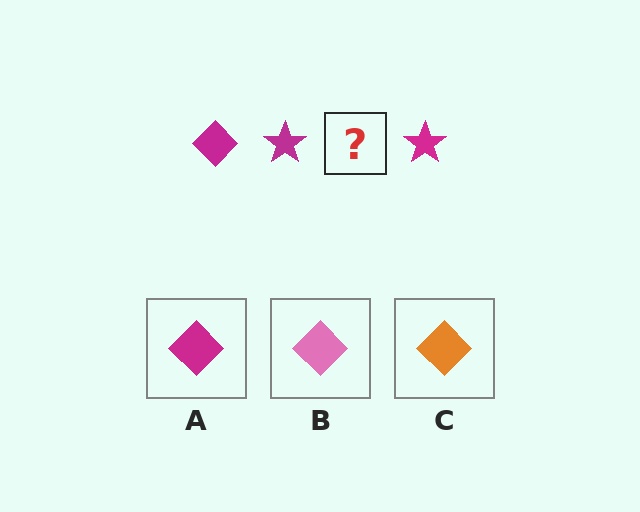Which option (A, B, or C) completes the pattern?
A.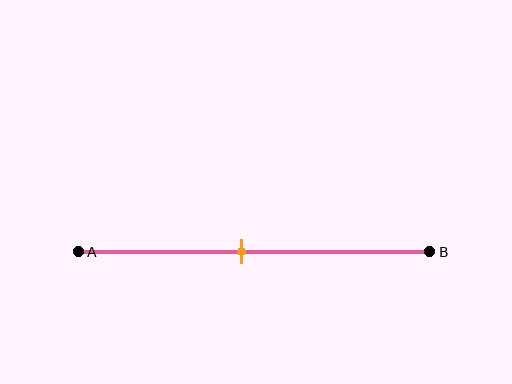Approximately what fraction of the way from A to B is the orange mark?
The orange mark is approximately 45% of the way from A to B.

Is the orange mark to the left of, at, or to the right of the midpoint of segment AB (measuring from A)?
The orange mark is to the left of the midpoint of segment AB.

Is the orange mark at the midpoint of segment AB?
No, the mark is at about 45% from A, not at the 50% midpoint.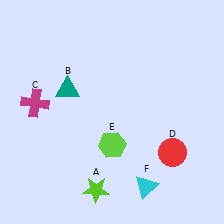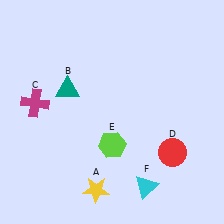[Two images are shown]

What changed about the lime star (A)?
In Image 1, A is lime. In Image 2, it changed to yellow.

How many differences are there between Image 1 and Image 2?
There is 1 difference between the two images.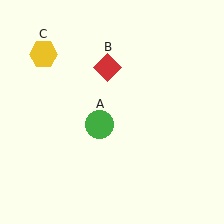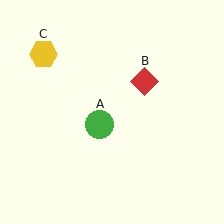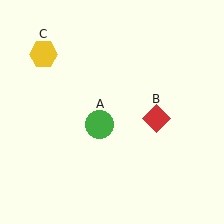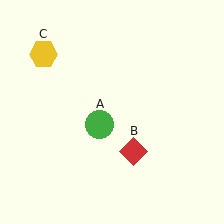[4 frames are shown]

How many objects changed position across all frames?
1 object changed position: red diamond (object B).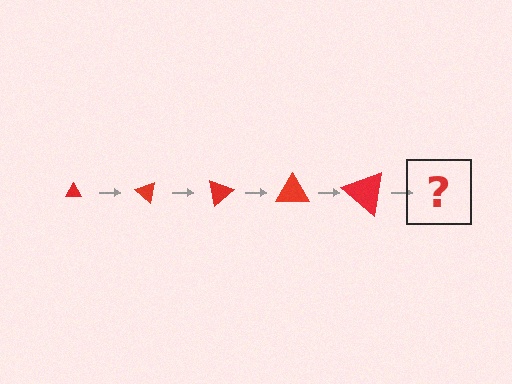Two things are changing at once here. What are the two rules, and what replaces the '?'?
The two rules are that the triangle grows larger each step and it rotates 40 degrees each step. The '?' should be a triangle, larger than the previous one and rotated 200 degrees from the start.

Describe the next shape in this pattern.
It should be a triangle, larger than the previous one and rotated 200 degrees from the start.